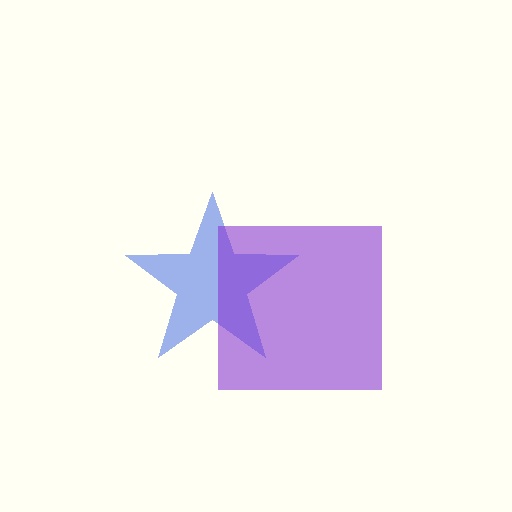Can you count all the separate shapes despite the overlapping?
Yes, there are 2 separate shapes.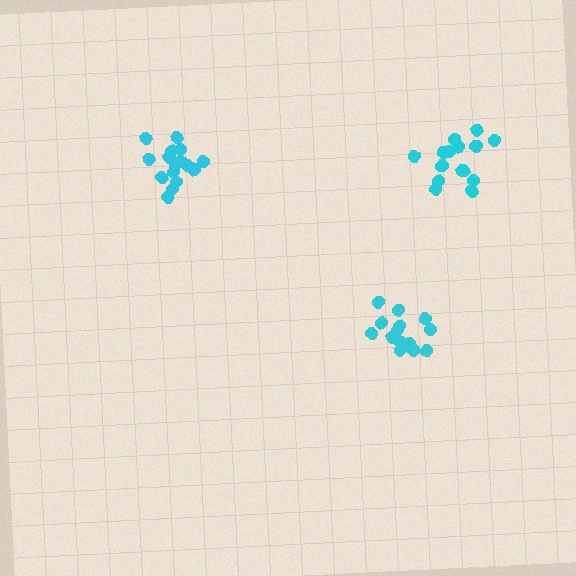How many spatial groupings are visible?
There are 3 spatial groupings.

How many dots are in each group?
Group 1: 14 dots, Group 2: 16 dots, Group 3: 15 dots (45 total).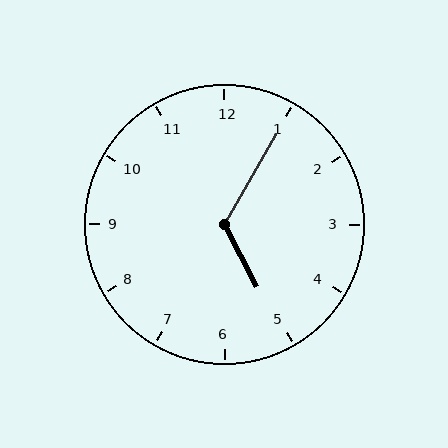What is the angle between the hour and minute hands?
Approximately 122 degrees.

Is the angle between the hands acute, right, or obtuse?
It is obtuse.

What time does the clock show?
5:05.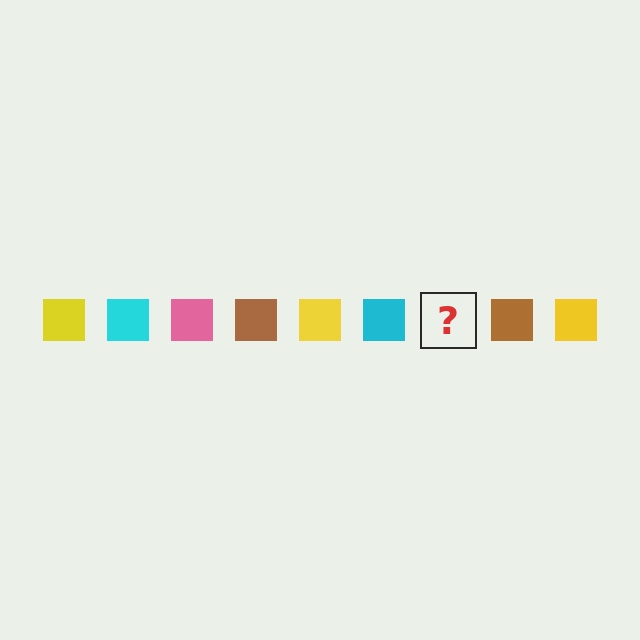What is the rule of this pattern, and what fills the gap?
The rule is that the pattern cycles through yellow, cyan, pink, brown squares. The gap should be filled with a pink square.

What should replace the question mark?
The question mark should be replaced with a pink square.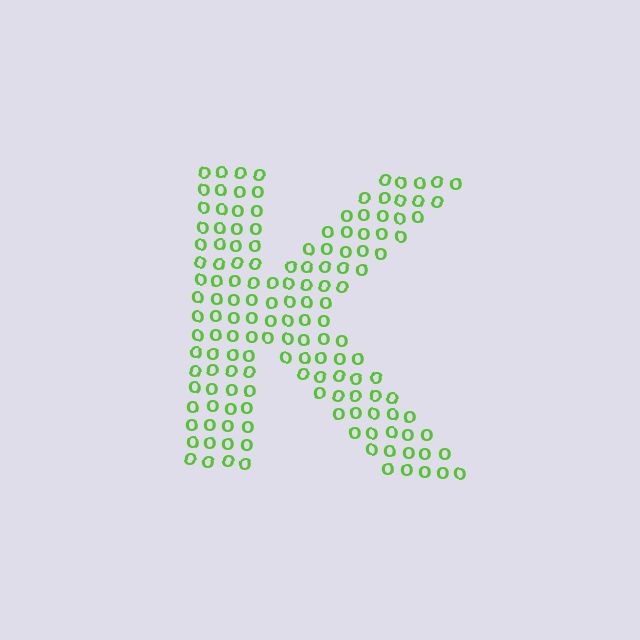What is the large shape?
The large shape is the letter K.